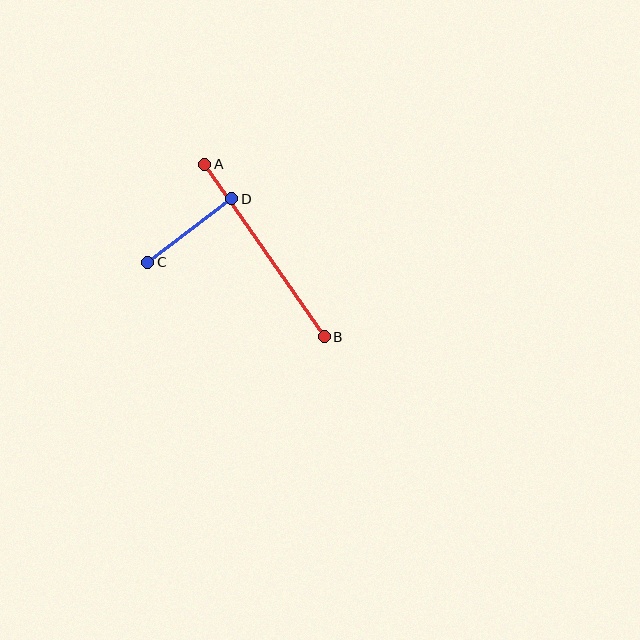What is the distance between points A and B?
The distance is approximately 210 pixels.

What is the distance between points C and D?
The distance is approximately 105 pixels.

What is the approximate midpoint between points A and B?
The midpoint is at approximately (265, 251) pixels.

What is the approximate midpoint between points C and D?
The midpoint is at approximately (190, 231) pixels.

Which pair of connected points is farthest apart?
Points A and B are farthest apart.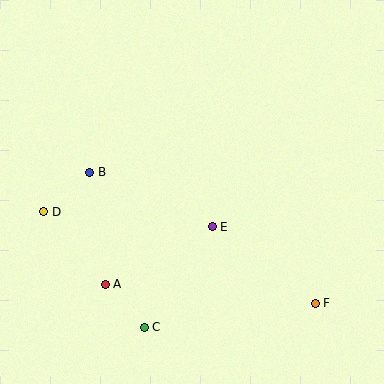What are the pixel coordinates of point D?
Point D is at (44, 212).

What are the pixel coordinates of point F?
Point F is at (315, 303).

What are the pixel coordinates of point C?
Point C is at (144, 327).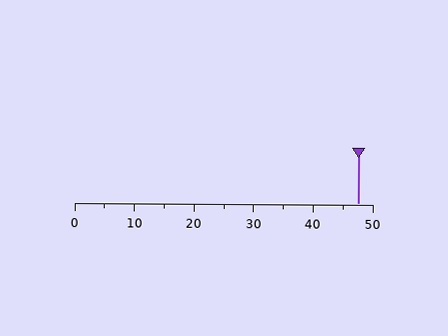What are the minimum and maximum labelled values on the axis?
The axis runs from 0 to 50.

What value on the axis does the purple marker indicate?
The marker indicates approximately 47.5.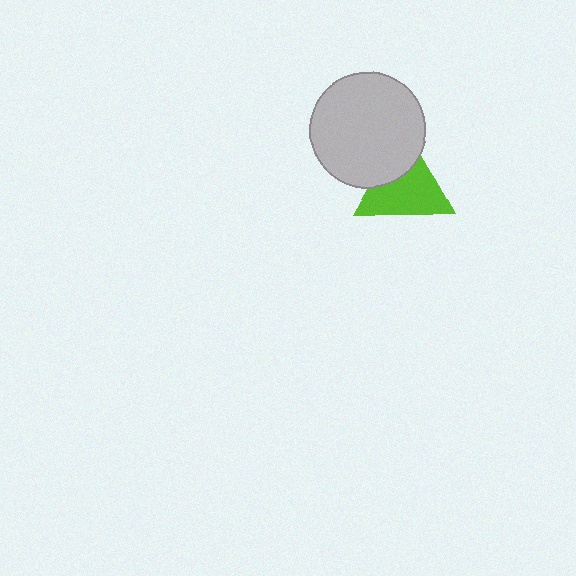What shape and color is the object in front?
The object in front is a light gray circle.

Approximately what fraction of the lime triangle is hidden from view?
Roughly 32% of the lime triangle is hidden behind the light gray circle.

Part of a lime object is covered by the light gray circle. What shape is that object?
It is a triangle.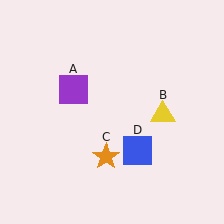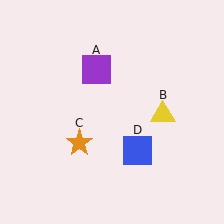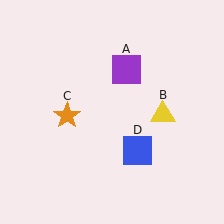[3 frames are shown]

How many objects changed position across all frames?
2 objects changed position: purple square (object A), orange star (object C).